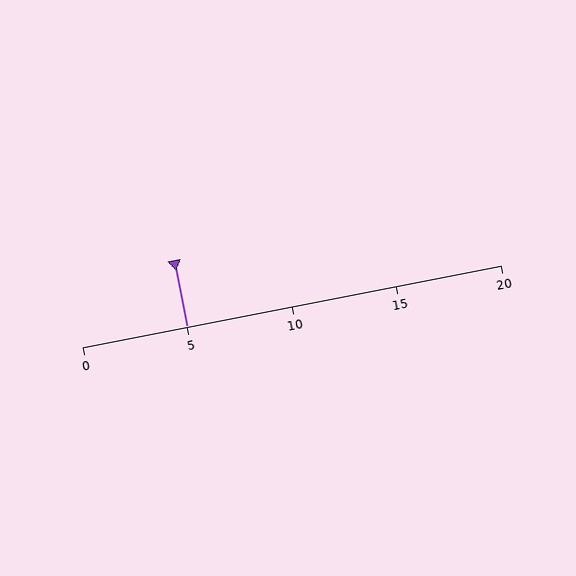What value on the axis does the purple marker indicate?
The marker indicates approximately 5.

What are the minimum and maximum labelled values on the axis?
The axis runs from 0 to 20.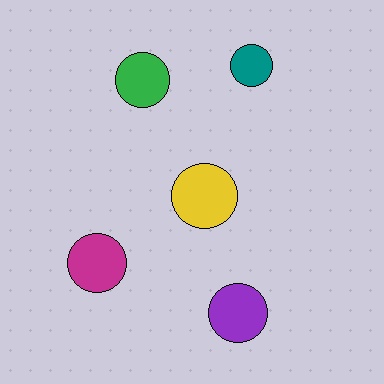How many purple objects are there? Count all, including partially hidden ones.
There is 1 purple object.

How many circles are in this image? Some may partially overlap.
There are 5 circles.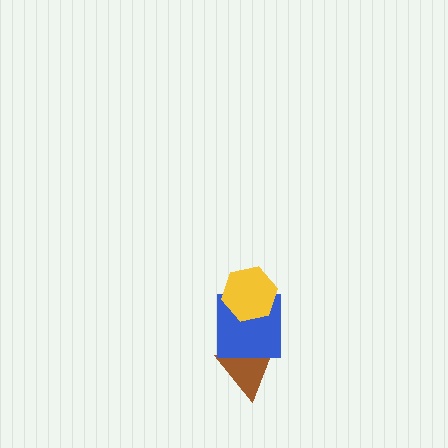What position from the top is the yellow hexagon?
The yellow hexagon is 1st from the top.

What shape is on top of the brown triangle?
The blue square is on top of the brown triangle.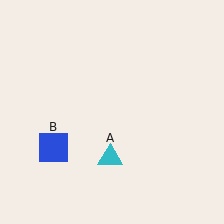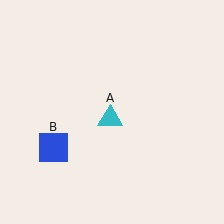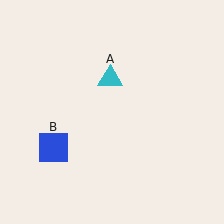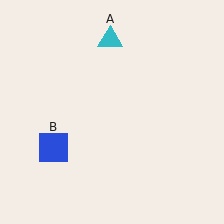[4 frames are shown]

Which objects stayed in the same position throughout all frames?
Blue square (object B) remained stationary.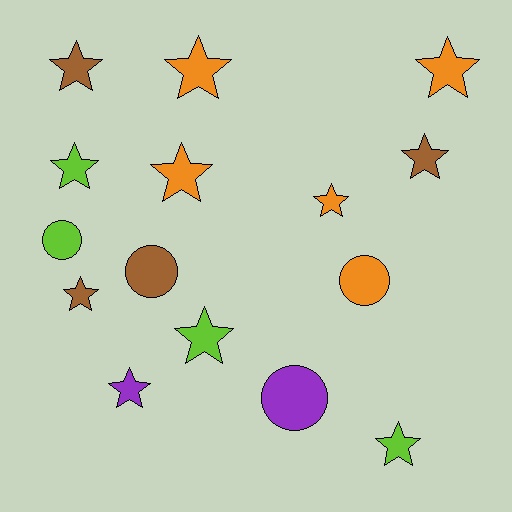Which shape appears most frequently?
Star, with 11 objects.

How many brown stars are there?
There are 3 brown stars.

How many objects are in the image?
There are 15 objects.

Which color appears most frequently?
Orange, with 5 objects.